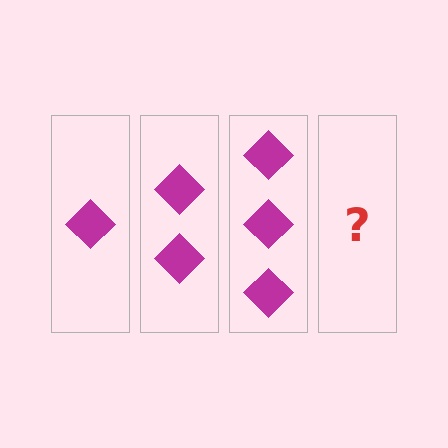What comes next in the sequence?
The next element should be 4 diamonds.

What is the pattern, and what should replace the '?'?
The pattern is that each step adds one more diamond. The '?' should be 4 diamonds.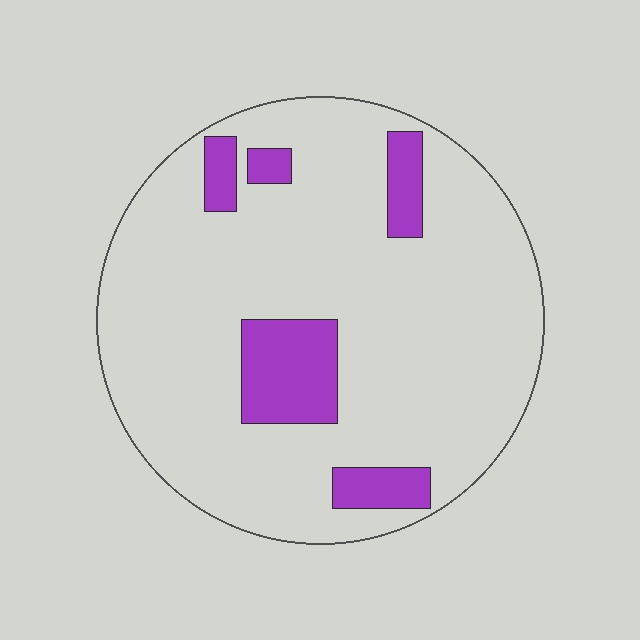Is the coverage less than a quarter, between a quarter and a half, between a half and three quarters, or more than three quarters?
Less than a quarter.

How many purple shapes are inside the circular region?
5.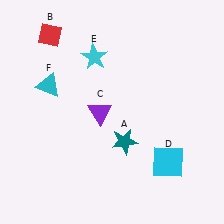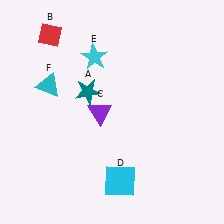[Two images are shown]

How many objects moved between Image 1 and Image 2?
2 objects moved between the two images.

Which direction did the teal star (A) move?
The teal star (A) moved up.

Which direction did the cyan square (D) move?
The cyan square (D) moved left.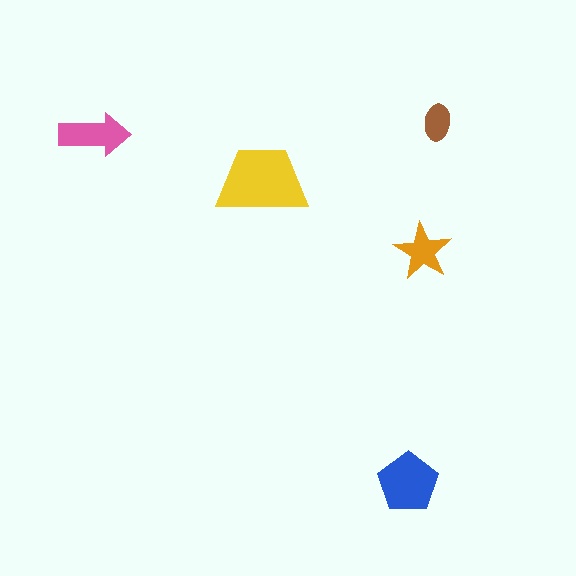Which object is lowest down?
The blue pentagon is bottommost.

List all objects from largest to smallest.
The yellow trapezoid, the blue pentagon, the pink arrow, the orange star, the brown ellipse.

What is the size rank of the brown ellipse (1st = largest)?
5th.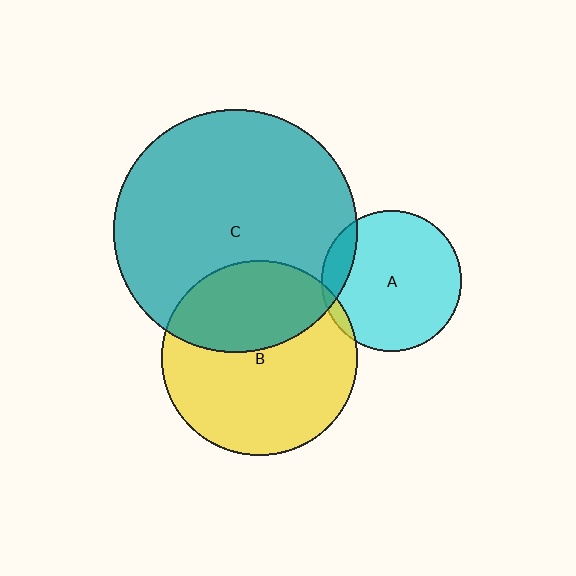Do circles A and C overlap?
Yes.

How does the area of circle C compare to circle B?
Approximately 1.6 times.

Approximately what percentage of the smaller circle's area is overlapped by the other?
Approximately 10%.